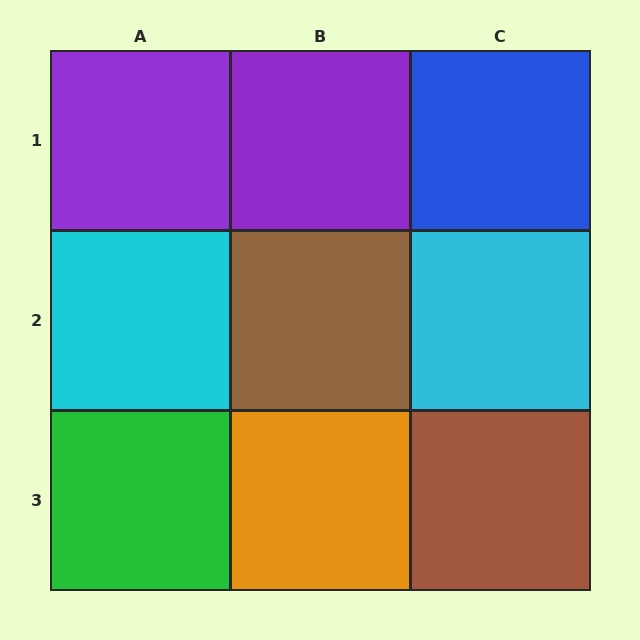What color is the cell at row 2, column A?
Cyan.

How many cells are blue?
1 cell is blue.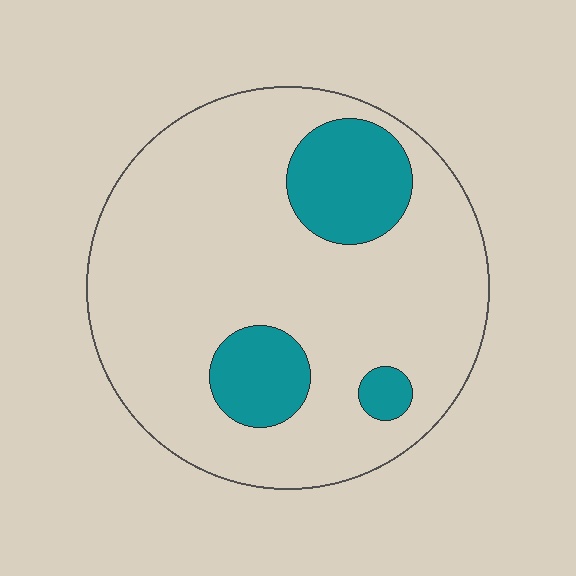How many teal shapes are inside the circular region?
3.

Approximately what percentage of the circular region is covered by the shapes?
Approximately 20%.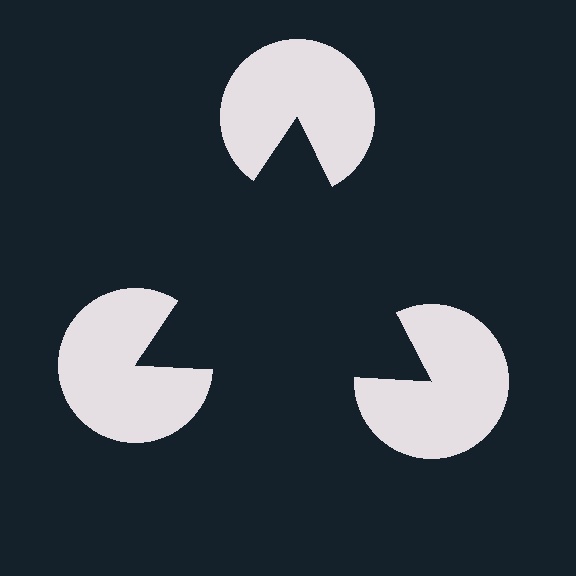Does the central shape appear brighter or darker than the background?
It typically appears slightly darker than the background, even though no actual brightness change is drawn.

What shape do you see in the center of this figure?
An illusory triangle — its edges are inferred from the aligned wedge cuts in the pac-man discs, not physically drawn.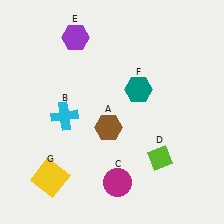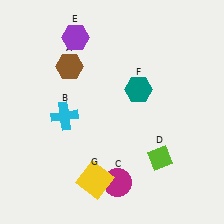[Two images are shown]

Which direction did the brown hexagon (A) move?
The brown hexagon (A) moved up.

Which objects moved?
The objects that moved are: the brown hexagon (A), the yellow square (G).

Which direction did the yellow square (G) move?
The yellow square (G) moved right.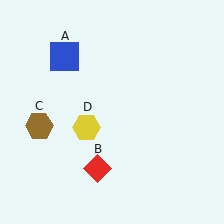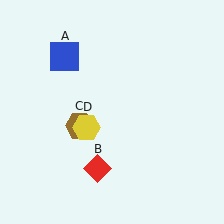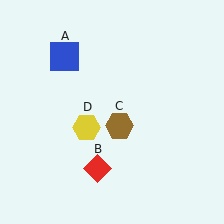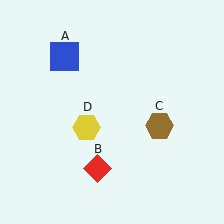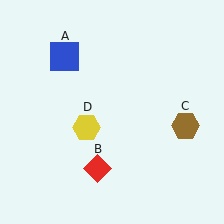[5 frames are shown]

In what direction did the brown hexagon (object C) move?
The brown hexagon (object C) moved right.